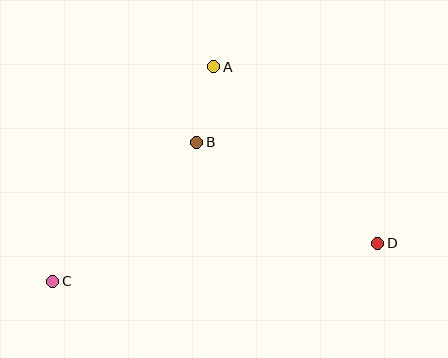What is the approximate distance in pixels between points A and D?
The distance between A and D is approximately 241 pixels.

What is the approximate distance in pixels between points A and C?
The distance between A and C is approximately 268 pixels.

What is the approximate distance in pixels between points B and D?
The distance between B and D is approximately 207 pixels.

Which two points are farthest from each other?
Points C and D are farthest from each other.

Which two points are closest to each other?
Points A and B are closest to each other.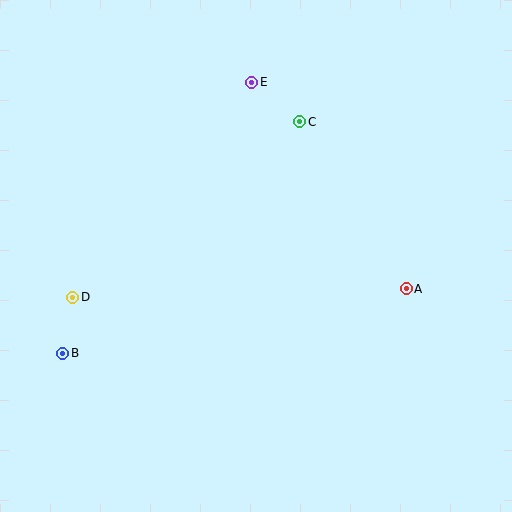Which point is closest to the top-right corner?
Point C is closest to the top-right corner.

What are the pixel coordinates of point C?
Point C is at (300, 122).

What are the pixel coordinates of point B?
Point B is at (63, 353).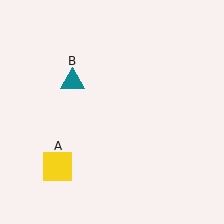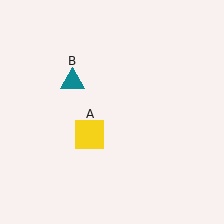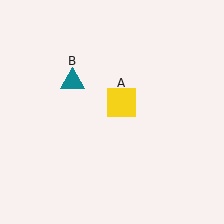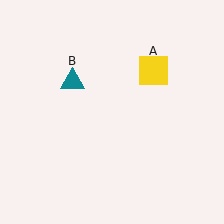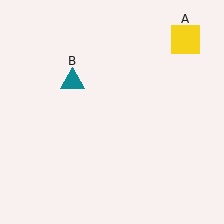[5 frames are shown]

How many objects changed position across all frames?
1 object changed position: yellow square (object A).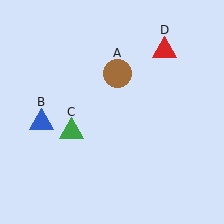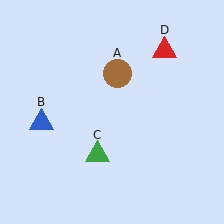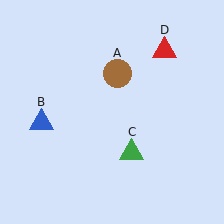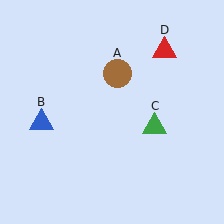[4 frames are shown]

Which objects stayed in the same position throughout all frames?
Brown circle (object A) and blue triangle (object B) and red triangle (object D) remained stationary.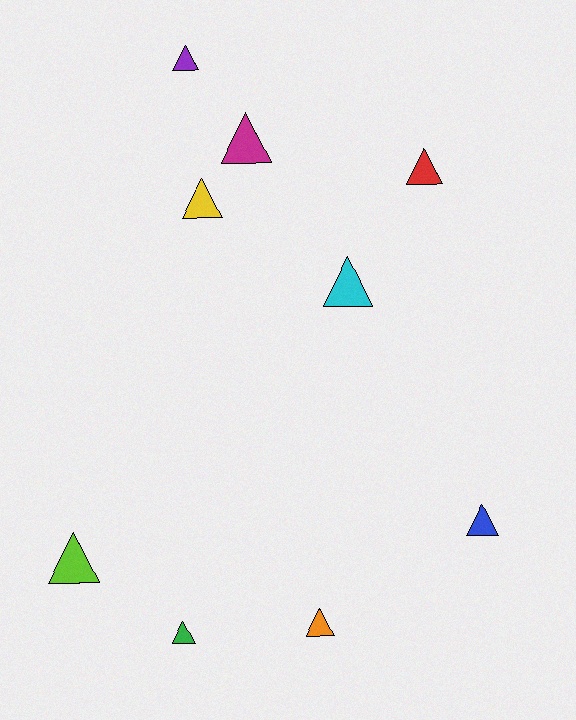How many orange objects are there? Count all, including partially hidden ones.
There is 1 orange object.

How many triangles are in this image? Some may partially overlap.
There are 9 triangles.